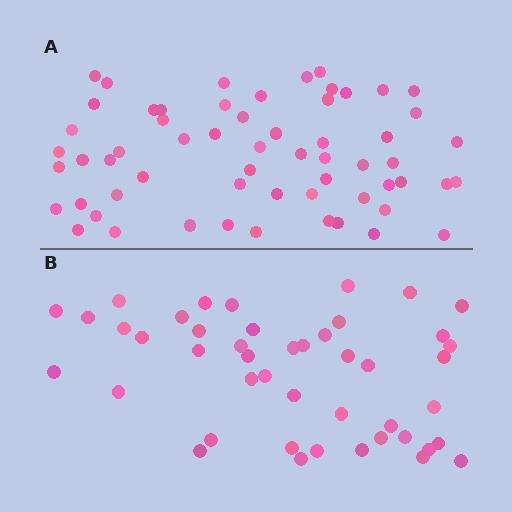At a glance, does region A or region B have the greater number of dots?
Region A (the top region) has more dots.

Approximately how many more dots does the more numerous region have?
Region A has approximately 15 more dots than region B.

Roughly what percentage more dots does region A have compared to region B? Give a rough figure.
About 35% more.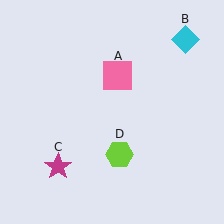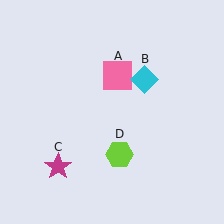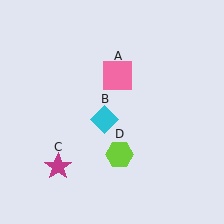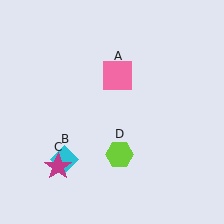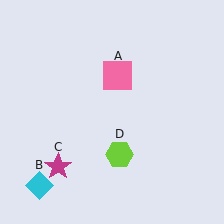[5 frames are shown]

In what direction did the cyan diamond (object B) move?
The cyan diamond (object B) moved down and to the left.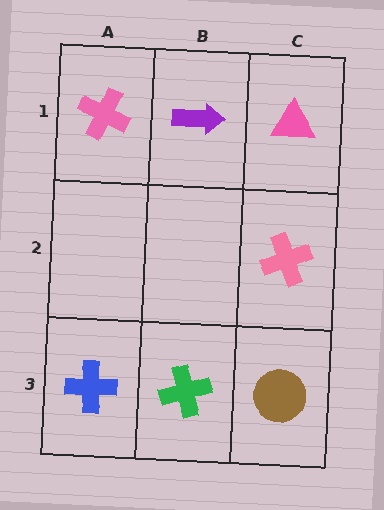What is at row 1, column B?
A purple arrow.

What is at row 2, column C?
A pink cross.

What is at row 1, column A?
A pink cross.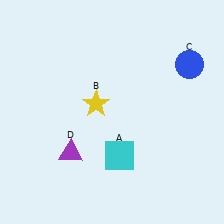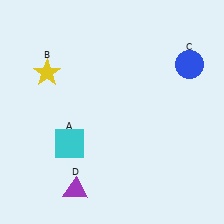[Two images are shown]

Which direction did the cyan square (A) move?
The cyan square (A) moved left.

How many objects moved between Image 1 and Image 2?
3 objects moved between the two images.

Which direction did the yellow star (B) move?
The yellow star (B) moved left.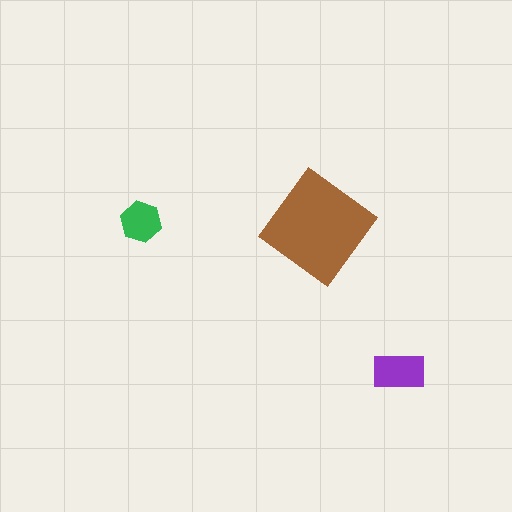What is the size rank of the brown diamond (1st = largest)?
1st.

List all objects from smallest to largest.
The green hexagon, the purple rectangle, the brown diamond.